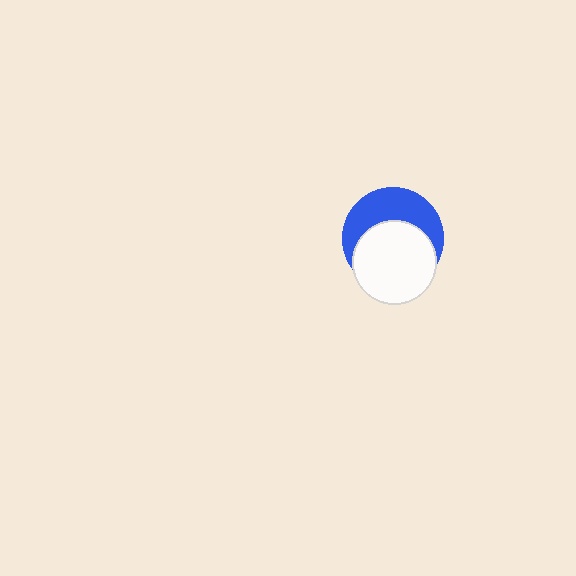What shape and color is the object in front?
The object in front is a white circle.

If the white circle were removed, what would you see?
You would see the complete blue circle.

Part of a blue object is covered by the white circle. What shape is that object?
It is a circle.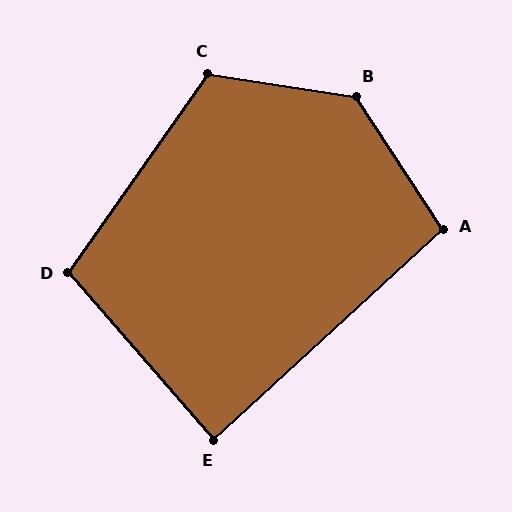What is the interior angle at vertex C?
Approximately 116 degrees (obtuse).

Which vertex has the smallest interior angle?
E, at approximately 88 degrees.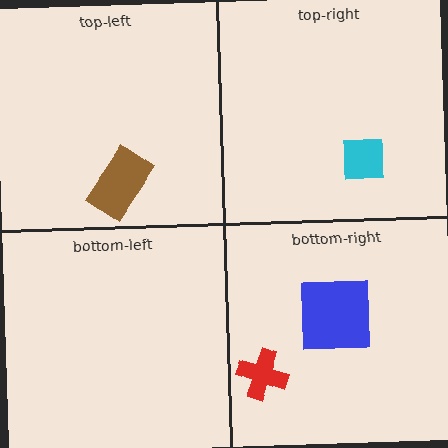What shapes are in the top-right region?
The cyan square.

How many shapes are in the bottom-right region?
2.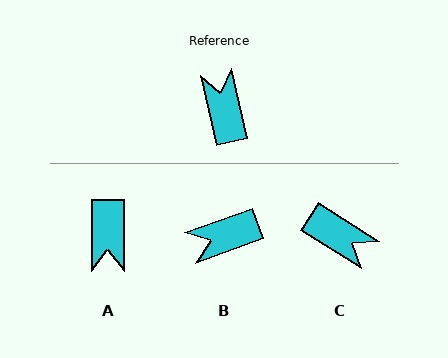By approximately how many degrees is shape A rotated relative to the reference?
Approximately 167 degrees counter-clockwise.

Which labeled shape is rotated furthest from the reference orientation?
A, about 167 degrees away.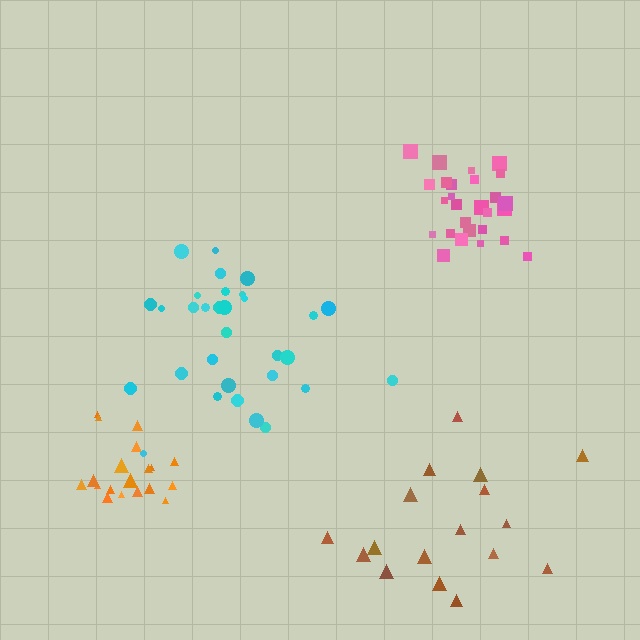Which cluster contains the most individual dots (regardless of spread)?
Cyan (31).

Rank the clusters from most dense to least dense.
pink, orange, cyan, brown.